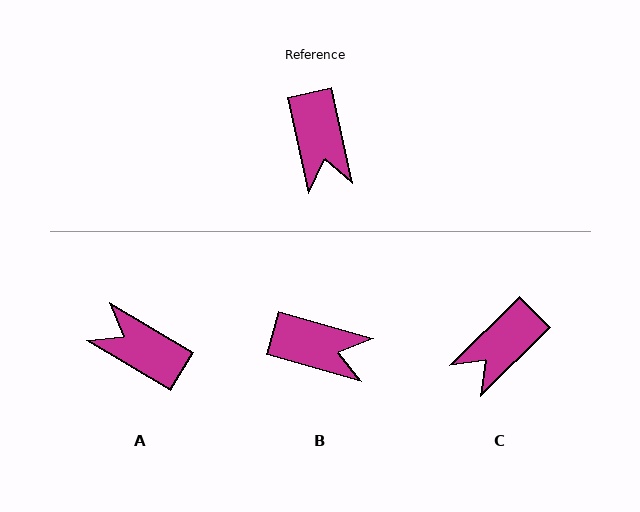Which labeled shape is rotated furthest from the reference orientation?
A, about 133 degrees away.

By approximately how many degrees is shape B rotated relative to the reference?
Approximately 62 degrees counter-clockwise.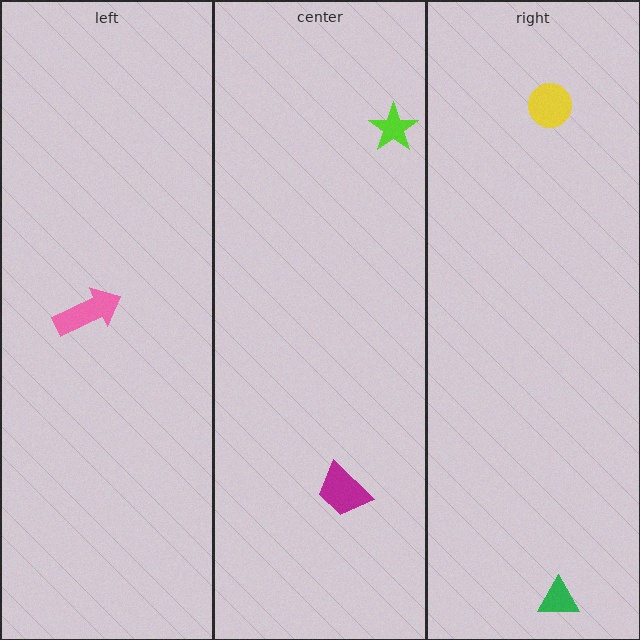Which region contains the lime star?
The center region.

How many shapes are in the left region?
1.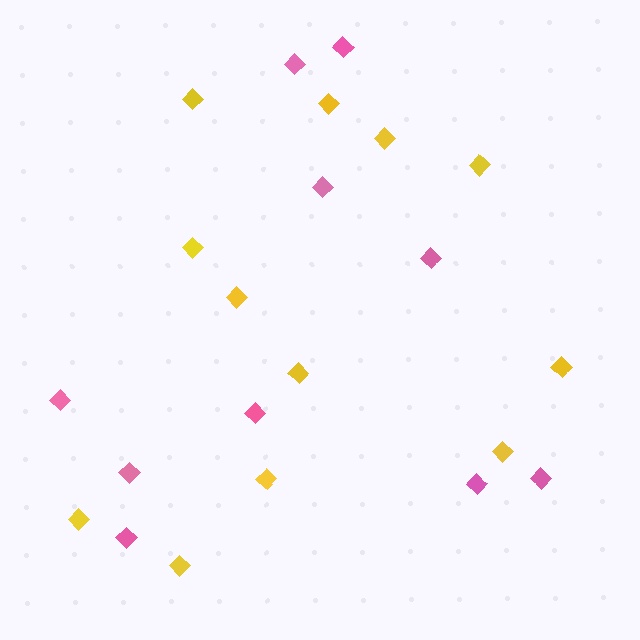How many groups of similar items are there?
There are 2 groups: one group of pink diamonds (10) and one group of yellow diamonds (12).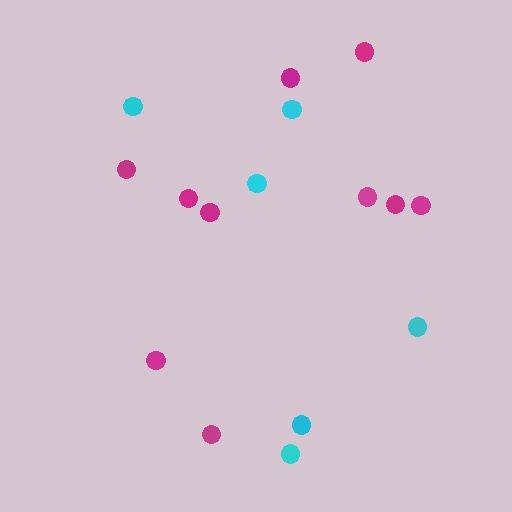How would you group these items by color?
There are 2 groups: one group of cyan circles (6) and one group of magenta circles (10).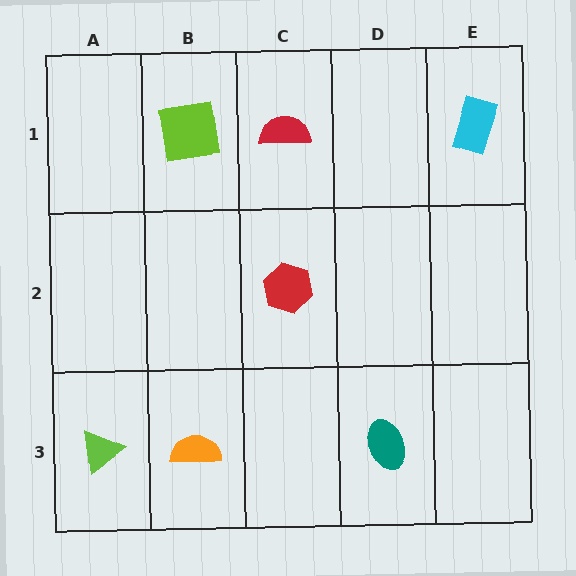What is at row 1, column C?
A red semicircle.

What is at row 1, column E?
A cyan rectangle.